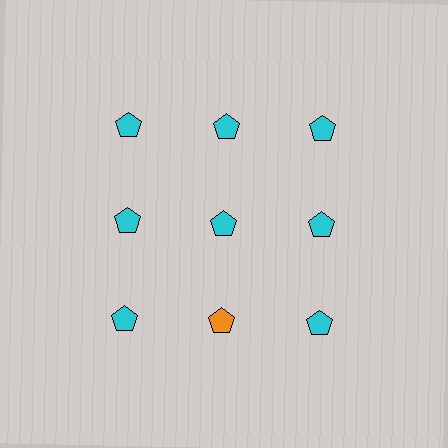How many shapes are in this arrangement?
There are 9 shapes arranged in a grid pattern.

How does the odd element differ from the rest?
It has a different color: orange instead of cyan.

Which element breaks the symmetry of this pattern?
The orange pentagon in the third row, second from left column breaks the symmetry. All other shapes are cyan pentagons.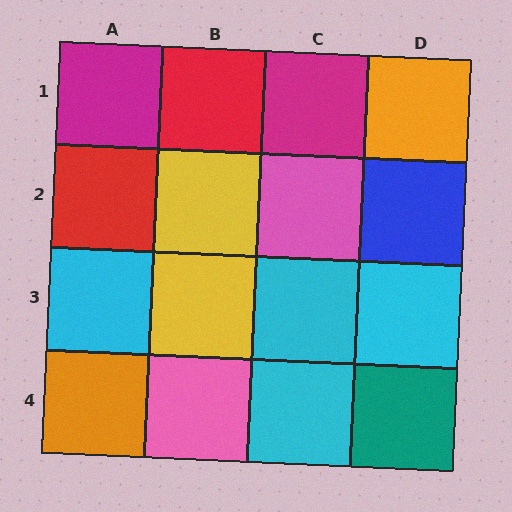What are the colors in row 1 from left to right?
Magenta, red, magenta, orange.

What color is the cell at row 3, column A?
Cyan.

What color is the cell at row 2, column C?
Pink.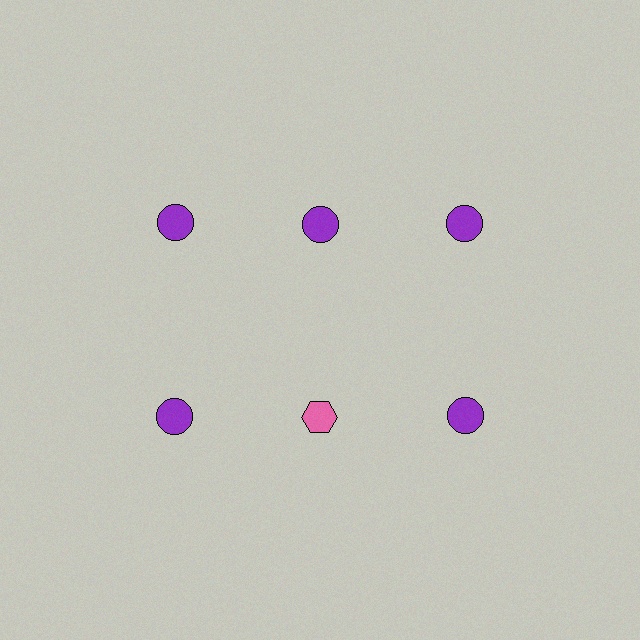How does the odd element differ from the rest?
It differs in both color (pink instead of purple) and shape (hexagon instead of circle).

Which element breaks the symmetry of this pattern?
The pink hexagon in the second row, second from left column breaks the symmetry. All other shapes are purple circles.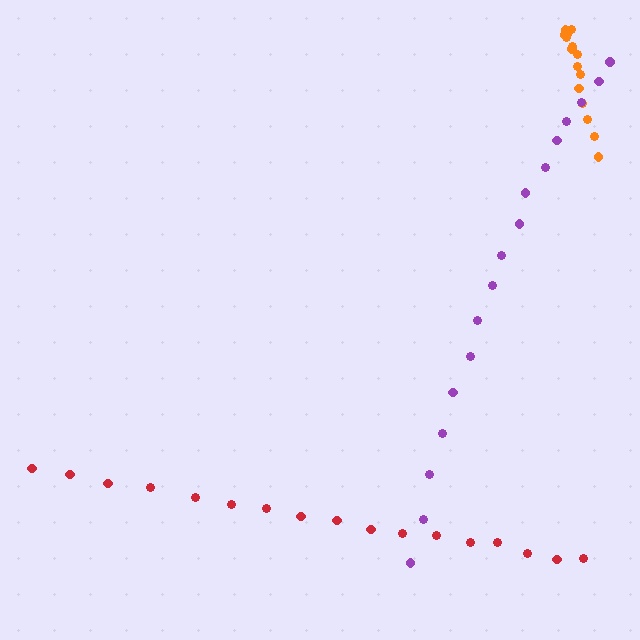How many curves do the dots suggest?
There are 3 distinct paths.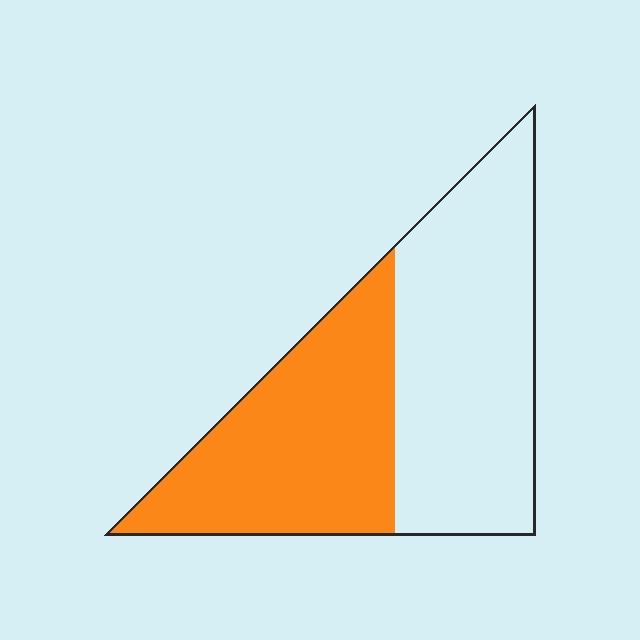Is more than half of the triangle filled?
No.